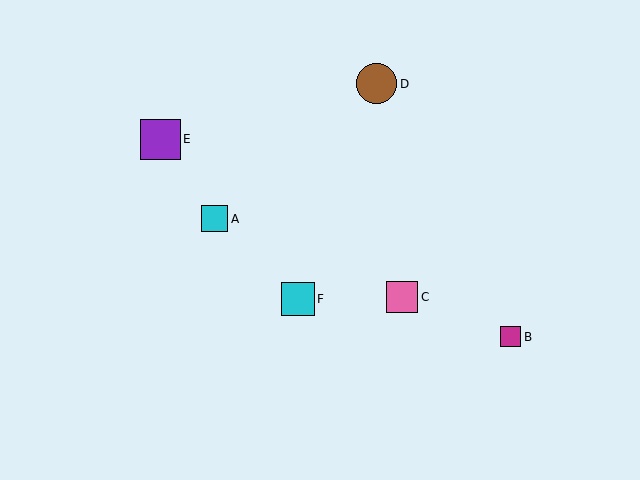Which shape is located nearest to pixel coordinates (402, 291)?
The pink square (labeled C) at (402, 297) is nearest to that location.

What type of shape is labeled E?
Shape E is a purple square.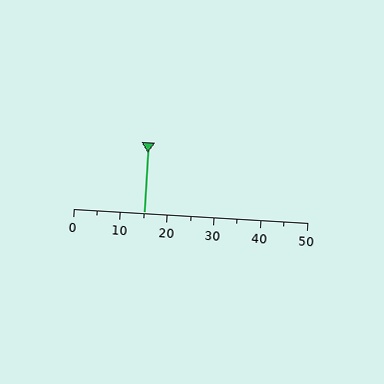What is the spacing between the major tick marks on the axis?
The major ticks are spaced 10 apart.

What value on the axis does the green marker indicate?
The marker indicates approximately 15.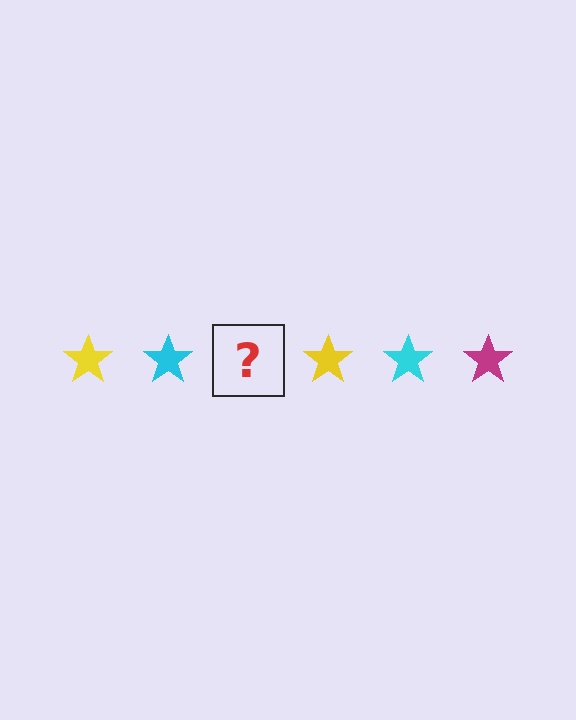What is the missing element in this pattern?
The missing element is a magenta star.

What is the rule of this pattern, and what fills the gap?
The rule is that the pattern cycles through yellow, cyan, magenta stars. The gap should be filled with a magenta star.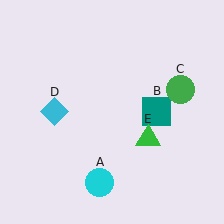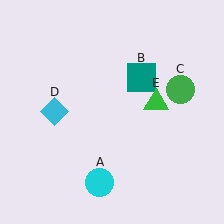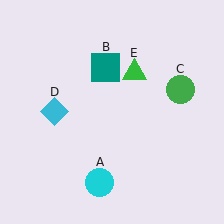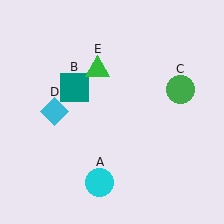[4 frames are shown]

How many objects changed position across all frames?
2 objects changed position: teal square (object B), green triangle (object E).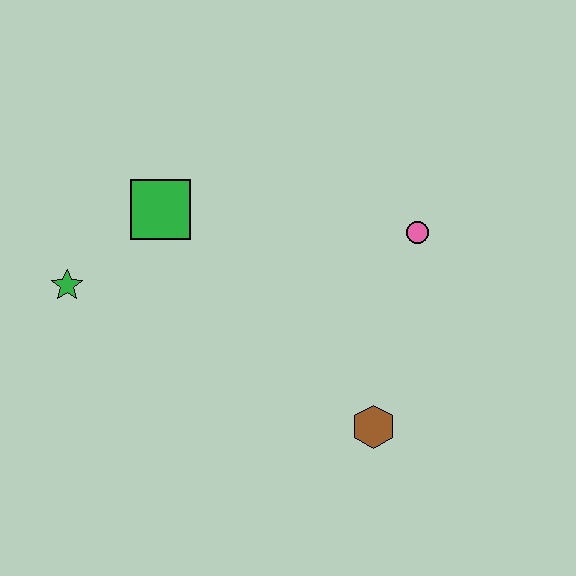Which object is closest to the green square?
The green star is closest to the green square.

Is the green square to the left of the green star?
No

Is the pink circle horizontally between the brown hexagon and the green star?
No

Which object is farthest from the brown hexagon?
The green star is farthest from the brown hexagon.